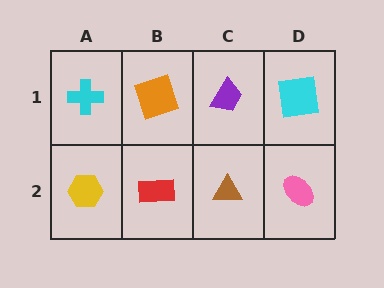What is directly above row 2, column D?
A cyan square.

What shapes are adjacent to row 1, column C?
A brown triangle (row 2, column C), an orange square (row 1, column B), a cyan square (row 1, column D).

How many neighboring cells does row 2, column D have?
2.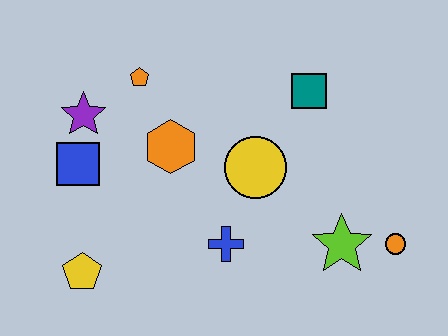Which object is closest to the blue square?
The purple star is closest to the blue square.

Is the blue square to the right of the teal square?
No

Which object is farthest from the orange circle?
The purple star is farthest from the orange circle.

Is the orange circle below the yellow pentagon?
No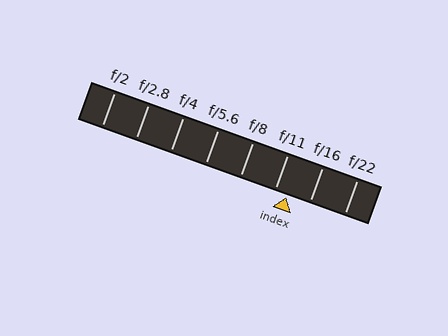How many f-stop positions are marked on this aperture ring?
There are 8 f-stop positions marked.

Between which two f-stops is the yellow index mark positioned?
The index mark is between f/11 and f/16.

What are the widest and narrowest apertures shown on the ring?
The widest aperture shown is f/2 and the narrowest is f/22.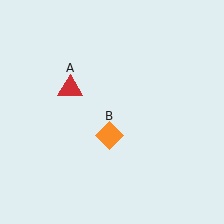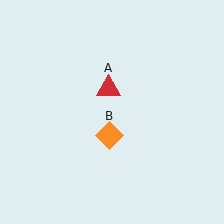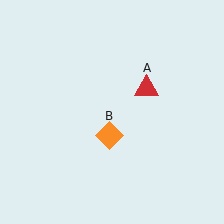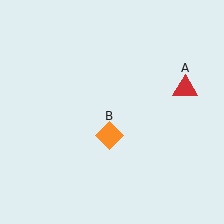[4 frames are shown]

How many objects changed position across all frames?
1 object changed position: red triangle (object A).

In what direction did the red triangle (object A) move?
The red triangle (object A) moved right.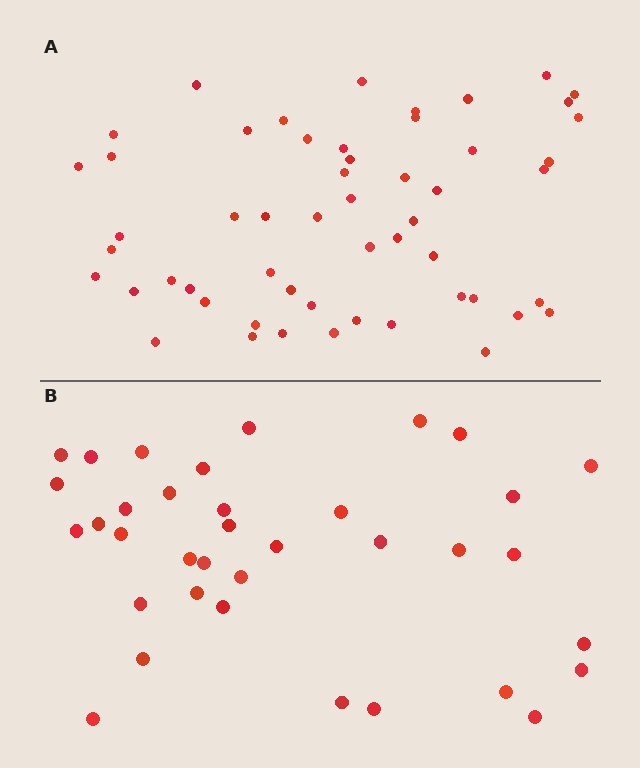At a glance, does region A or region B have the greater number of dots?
Region A (the top region) has more dots.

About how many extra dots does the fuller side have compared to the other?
Region A has approximately 20 more dots than region B.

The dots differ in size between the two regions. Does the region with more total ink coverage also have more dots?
No. Region B has more total ink coverage because its dots are larger, but region A actually contains more individual dots. Total area can be misleading — the number of items is what matters here.